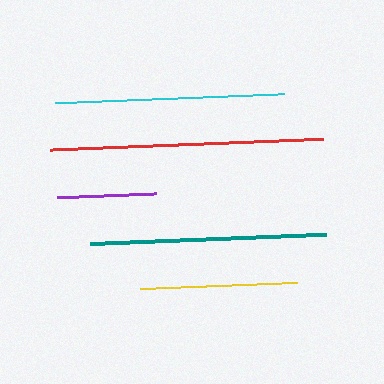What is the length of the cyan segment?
The cyan segment is approximately 229 pixels long.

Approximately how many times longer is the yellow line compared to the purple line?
The yellow line is approximately 1.6 times the length of the purple line.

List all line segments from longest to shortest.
From longest to shortest: red, teal, cyan, yellow, purple.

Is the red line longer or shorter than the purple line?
The red line is longer than the purple line.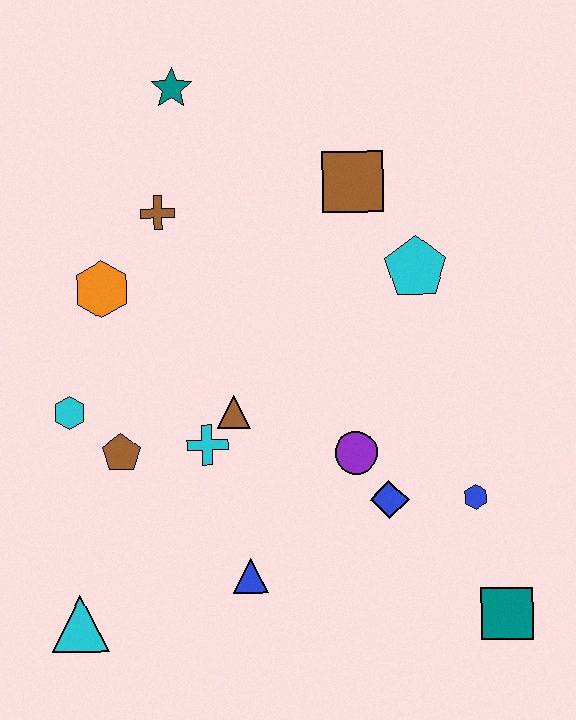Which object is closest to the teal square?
The blue hexagon is closest to the teal square.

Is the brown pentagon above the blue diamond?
Yes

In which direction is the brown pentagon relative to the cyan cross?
The brown pentagon is to the left of the cyan cross.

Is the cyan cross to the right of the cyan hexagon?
Yes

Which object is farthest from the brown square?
The cyan triangle is farthest from the brown square.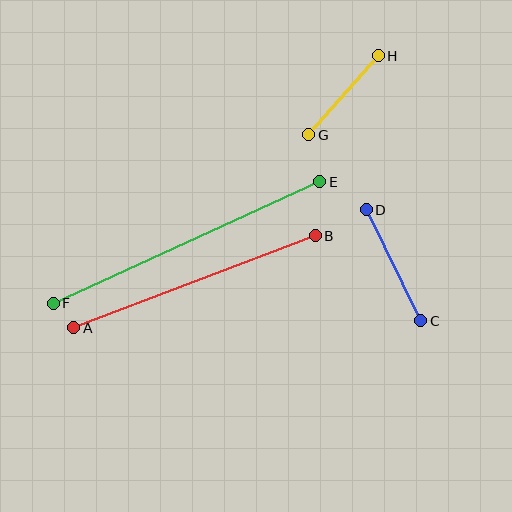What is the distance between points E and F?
The distance is approximately 292 pixels.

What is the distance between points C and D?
The distance is approximately 124 pixels.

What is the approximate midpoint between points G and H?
The midpoint is at approximately (343, 95) pixels.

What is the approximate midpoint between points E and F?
The midpoint is at approximately (186, 243) pixels.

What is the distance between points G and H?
The distance is approximately 105 pixels.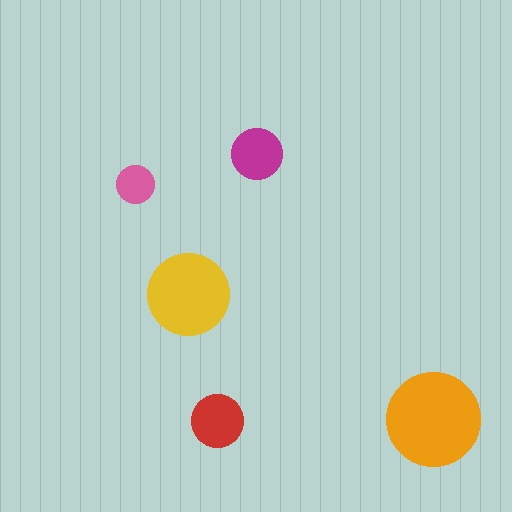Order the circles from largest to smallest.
the orange one, the yellow one, the red one, the magenta one, the pink one.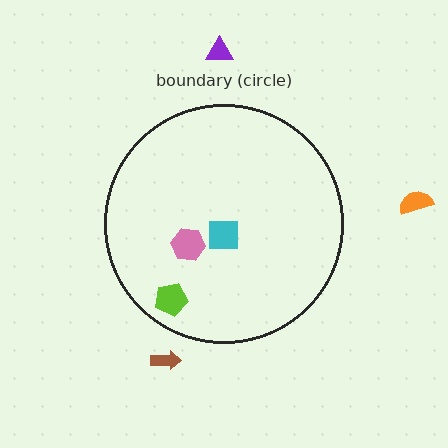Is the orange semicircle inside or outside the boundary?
Outside.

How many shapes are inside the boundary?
3 inside, 3 outside.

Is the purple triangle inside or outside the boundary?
Outside.